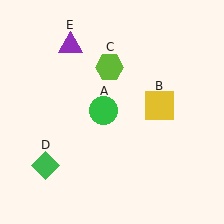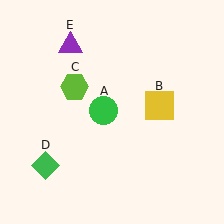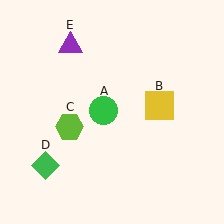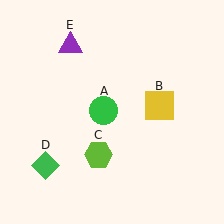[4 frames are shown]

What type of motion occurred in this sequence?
The lime hexagon (object C) rotated counterclockwise around the center of the scene.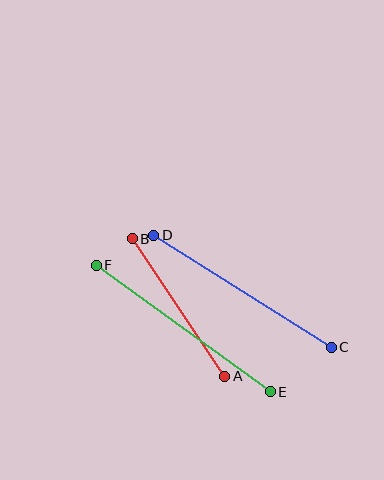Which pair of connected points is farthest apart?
Points E and F are farthest apart.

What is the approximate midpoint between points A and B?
The midpoint is at approximately (179, 308) pixels.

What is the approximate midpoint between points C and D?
The midpoint is at approximately (243, 291) pixels.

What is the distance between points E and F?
The distance is approximately 215 pixels.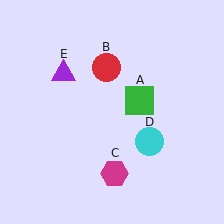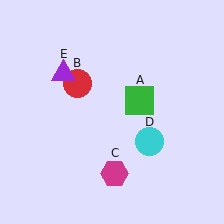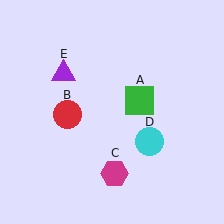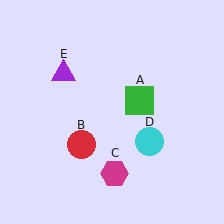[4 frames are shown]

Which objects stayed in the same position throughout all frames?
Green square (object A) and magenta hexagon (object C) and cyan circle (object D) and purple triangle (object E) remained stationary.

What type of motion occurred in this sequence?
The red circle (object B) rotated counterclockwise around the center of the scene.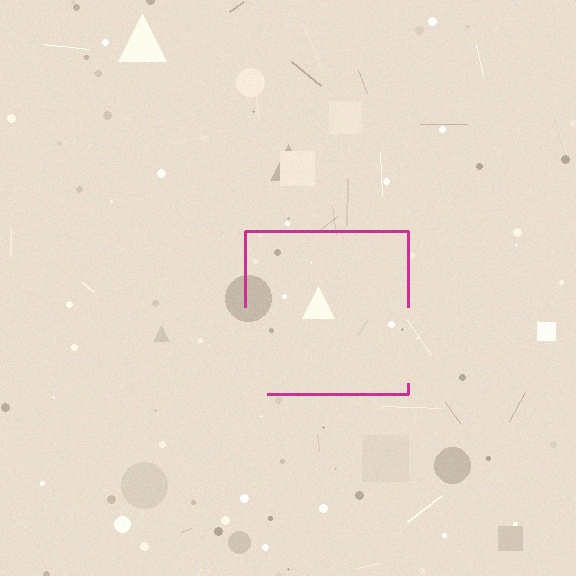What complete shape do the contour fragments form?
The contour fragments form a square.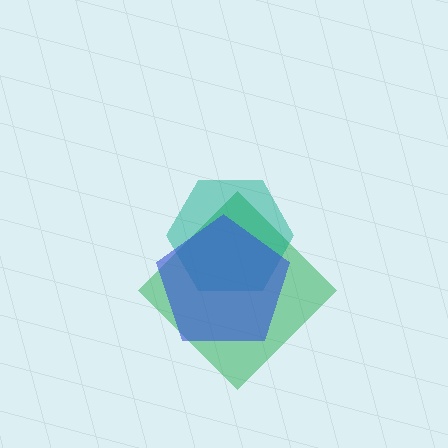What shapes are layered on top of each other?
The layered shapes are: a green diamond, a teal hexagon, a blue pentagon.